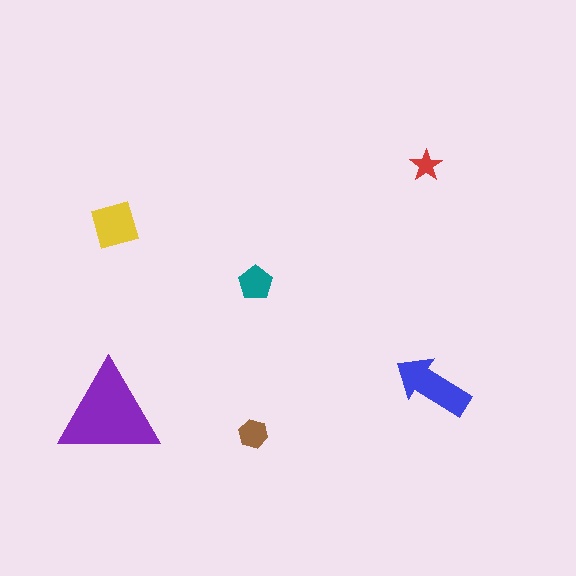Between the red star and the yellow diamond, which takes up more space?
The yellow diamond.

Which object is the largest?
The purple triangle.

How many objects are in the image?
There are 6 objects in the image.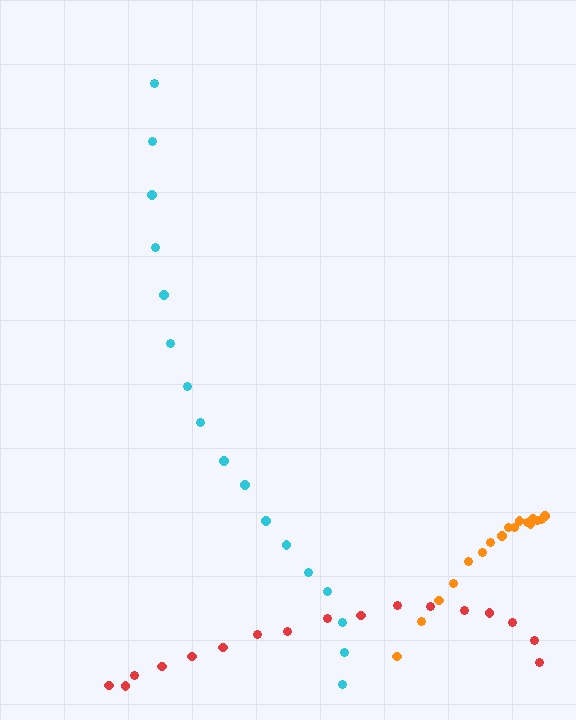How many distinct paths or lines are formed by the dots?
There are 3 distinct paths.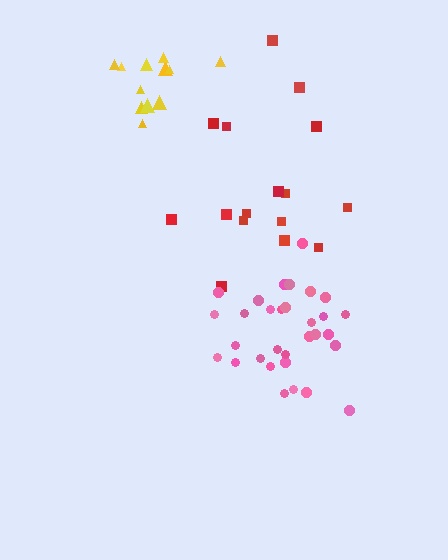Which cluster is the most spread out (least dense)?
Red.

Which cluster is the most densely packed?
Pink.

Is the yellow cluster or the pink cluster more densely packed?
Pink.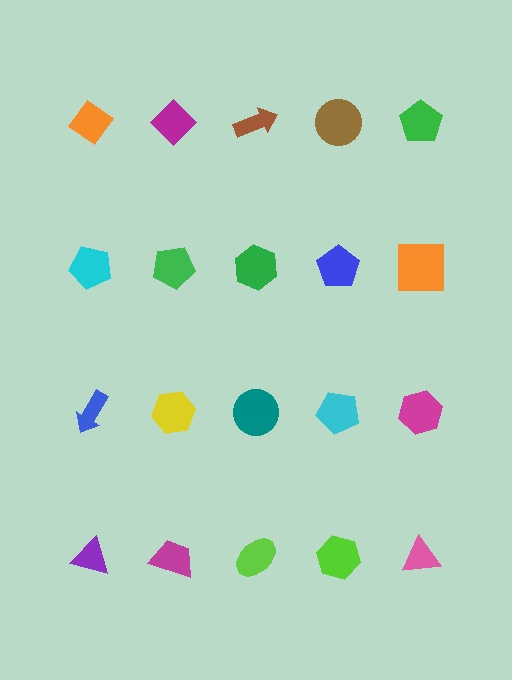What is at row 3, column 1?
A blue arrow.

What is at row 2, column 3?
A green hexagon.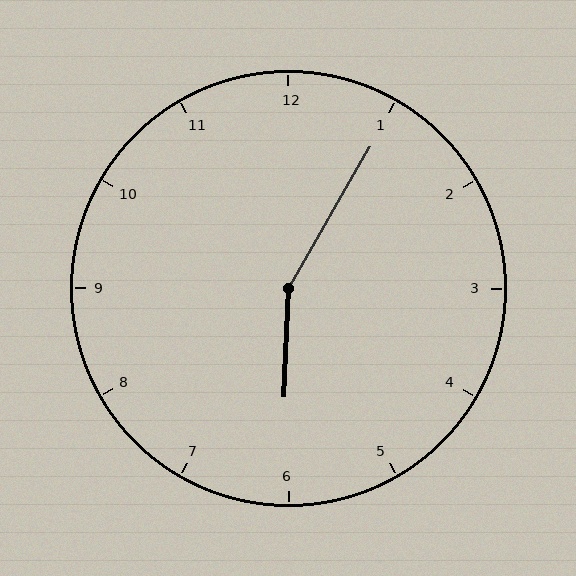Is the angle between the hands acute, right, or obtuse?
It is obtuse.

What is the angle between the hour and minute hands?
Approximately 152 degrees.